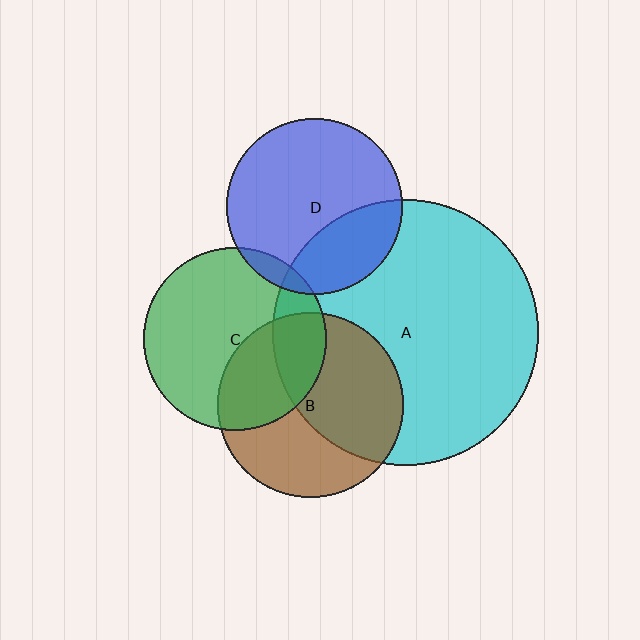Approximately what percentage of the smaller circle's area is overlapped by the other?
Approximately 5%.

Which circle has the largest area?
Circle A (cyan).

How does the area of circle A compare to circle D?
Approximately 2.3 times.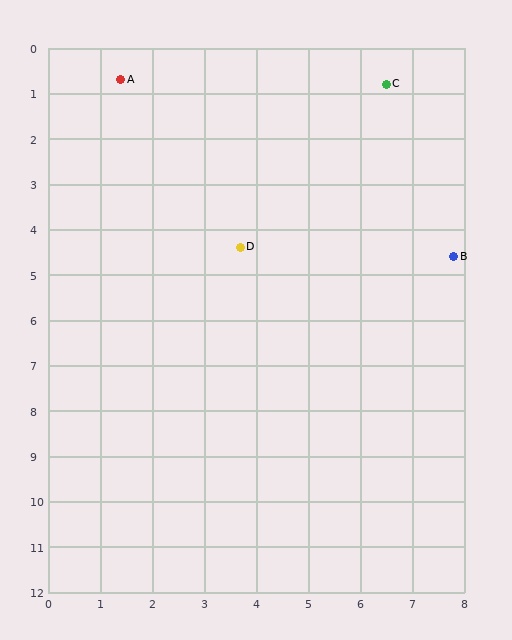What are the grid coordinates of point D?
Point D is at approximately (3.7, 4.4).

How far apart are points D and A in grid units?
Points D and A are about 4.4 grid units apart.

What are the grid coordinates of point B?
Point B is at approximately (7.8, 4.6).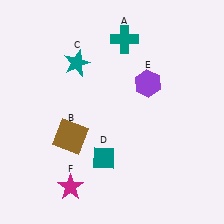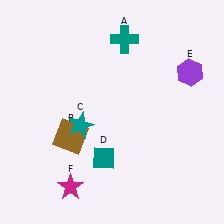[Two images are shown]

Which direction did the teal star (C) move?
The teal star (C) moved down.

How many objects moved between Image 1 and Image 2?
2 objects moved between the two images.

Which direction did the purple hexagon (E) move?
The purple hexagon (E) moved right.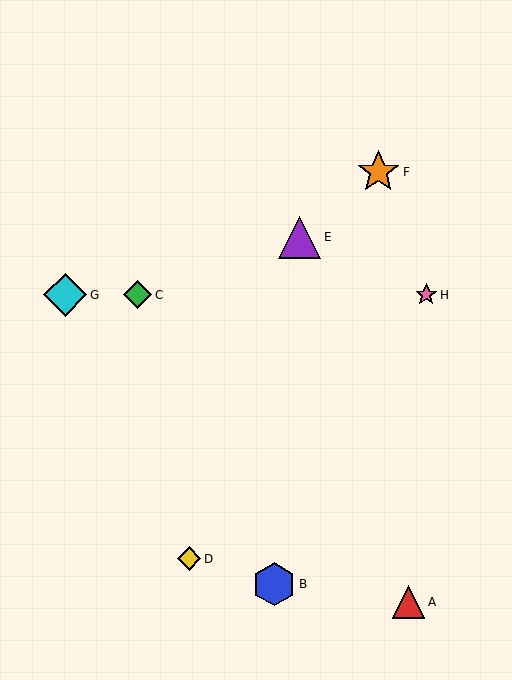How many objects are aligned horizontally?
3 objects (C, G, H) are aligned horizontally.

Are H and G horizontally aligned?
Yes, both are at y≈295.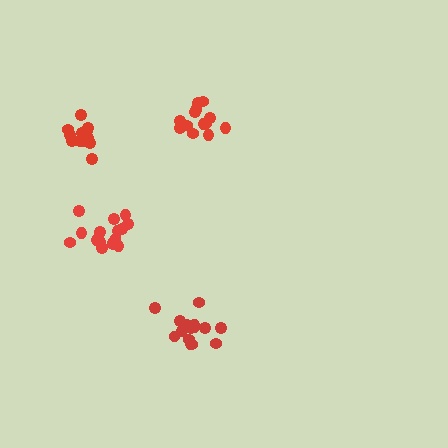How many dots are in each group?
Group 1: 16 dots, Group 2: 13 dots, Group 3: 16 dots, Group 4: 13 dots (58 total).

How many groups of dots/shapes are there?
There are 4 groups.